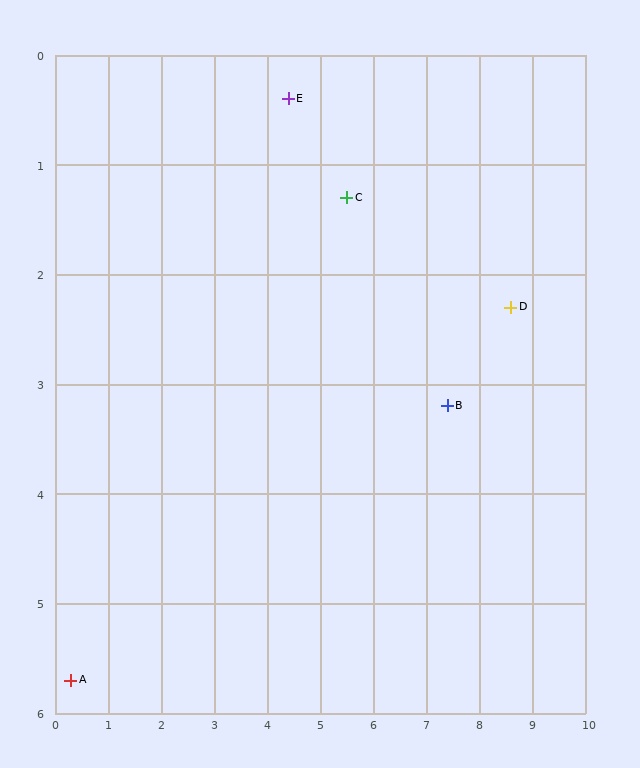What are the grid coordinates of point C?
Point C is at approximately (5.5, 1.3).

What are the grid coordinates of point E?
Point E is at approximately (4.4, 0.4).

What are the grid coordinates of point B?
Point B is at approximately (7.4, 3.2).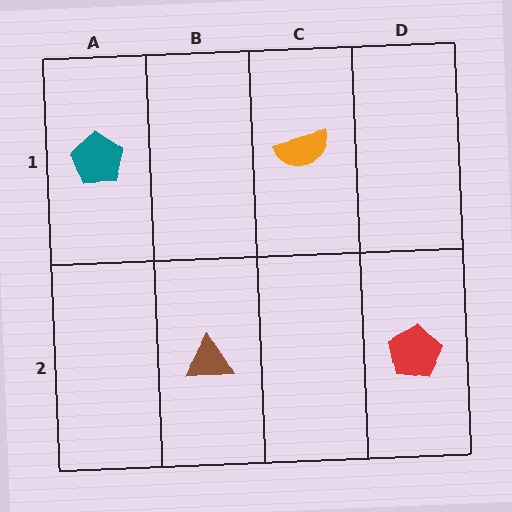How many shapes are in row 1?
2 shapes.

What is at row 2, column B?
A brown triangle.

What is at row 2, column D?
A red pentagon.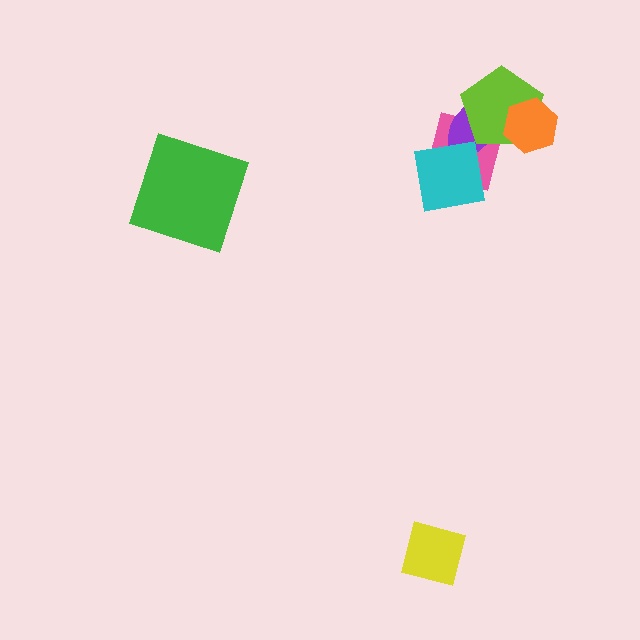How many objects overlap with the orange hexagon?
1 object overlaps with the orange hexagon.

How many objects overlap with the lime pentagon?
3 objects overlap with the lime pentagon.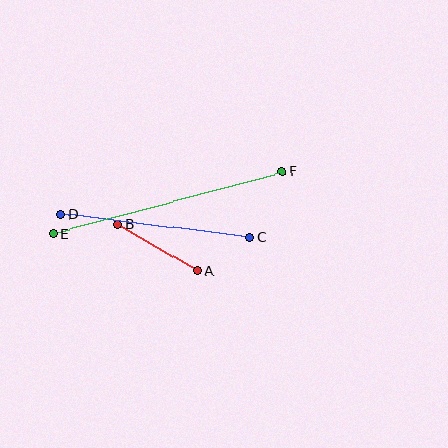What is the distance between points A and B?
The distance is approximately 92 pixels.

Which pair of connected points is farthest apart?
Points E and F are farthest apart.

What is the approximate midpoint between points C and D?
The midpoint is at approximately (155, 226) pixels.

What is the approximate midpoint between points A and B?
The midpoint is at approximately (158, 248) pixels.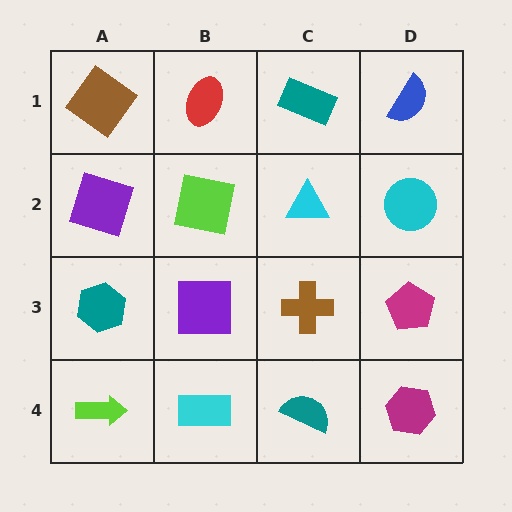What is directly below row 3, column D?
A magenta hexagon.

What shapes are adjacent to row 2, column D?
A blue semicircle (row 1, column D), a magenta pentagon (row 3, column D), a cyan triangle (row 2, column C).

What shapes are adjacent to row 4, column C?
A brown cross (row 3, column C), a cyan rectangle (row 4, column B), a magenta hexagon (row 4, column D).